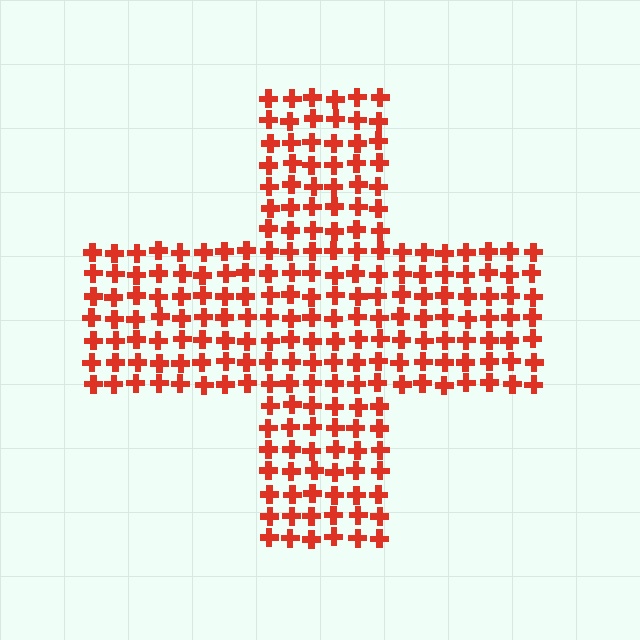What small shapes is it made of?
It is made of small crosses.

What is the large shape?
The large shape is a cross.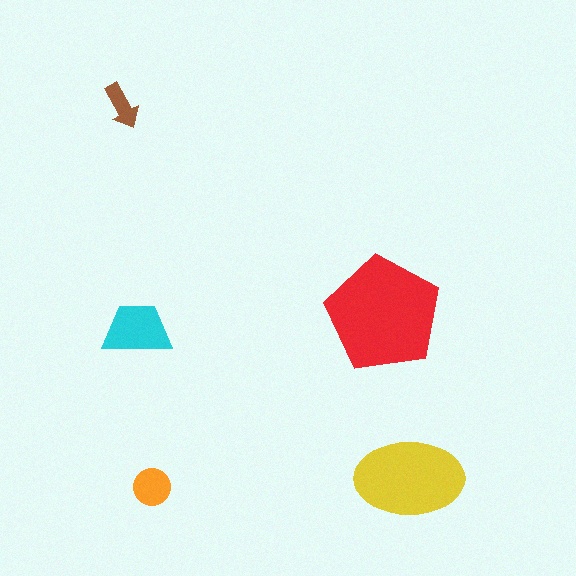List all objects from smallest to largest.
The brown arrow, the orange circle, the cyan trapezoid, the yellow ellipse, the red pentagon.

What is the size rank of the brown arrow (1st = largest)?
5th.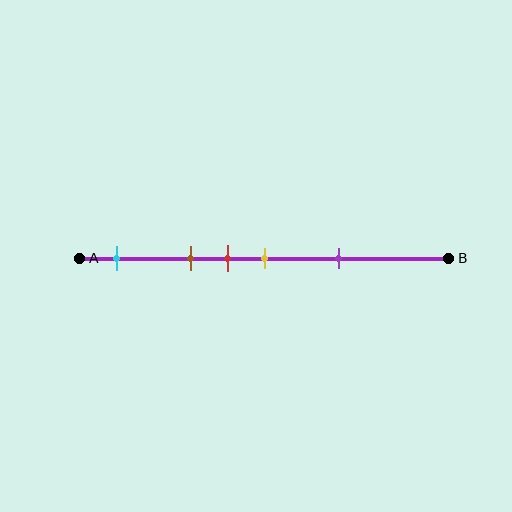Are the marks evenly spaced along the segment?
No, the marks are not evenly spaced.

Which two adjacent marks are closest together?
The red and yellow marks are the closest adjacent pair.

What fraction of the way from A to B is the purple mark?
The purple mark is approximately 70% (0.7) of the way from A to B.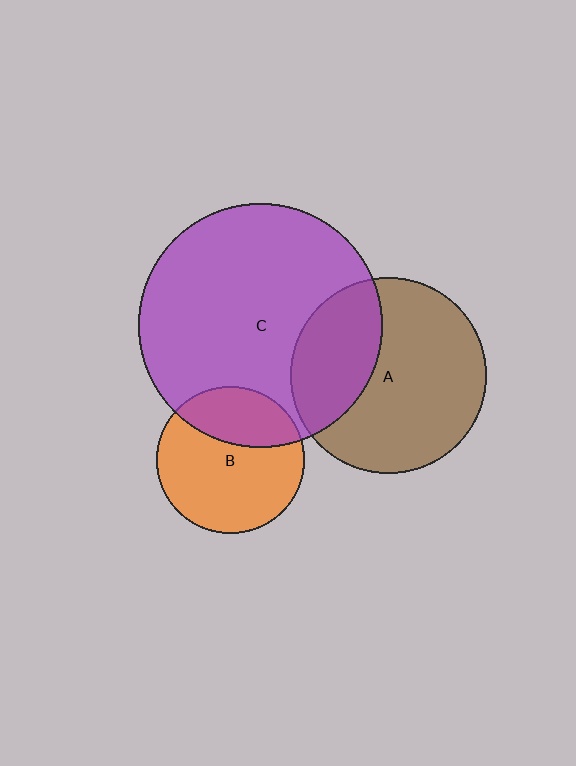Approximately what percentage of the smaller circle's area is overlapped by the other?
Approximately 30%.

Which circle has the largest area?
Circle C (purple).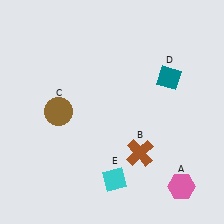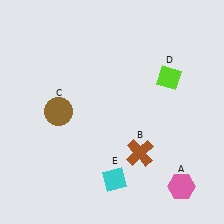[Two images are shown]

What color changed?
The diamond (D) changed from teal in Image 1 to lime in Image 2.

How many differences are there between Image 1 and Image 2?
There is 1 difference between the two images.